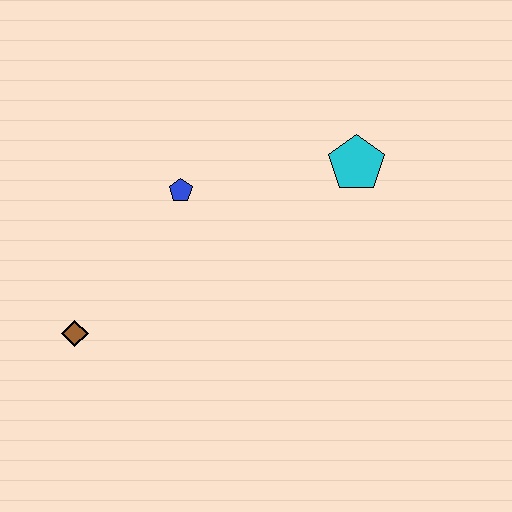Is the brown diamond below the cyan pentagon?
Yes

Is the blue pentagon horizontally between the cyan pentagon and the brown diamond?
Yes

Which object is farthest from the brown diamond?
The cyan pentagon is farthest from the brown diamond.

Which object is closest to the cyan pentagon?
The blue pentagon is closest to the cyan pentagon.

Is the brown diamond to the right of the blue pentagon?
No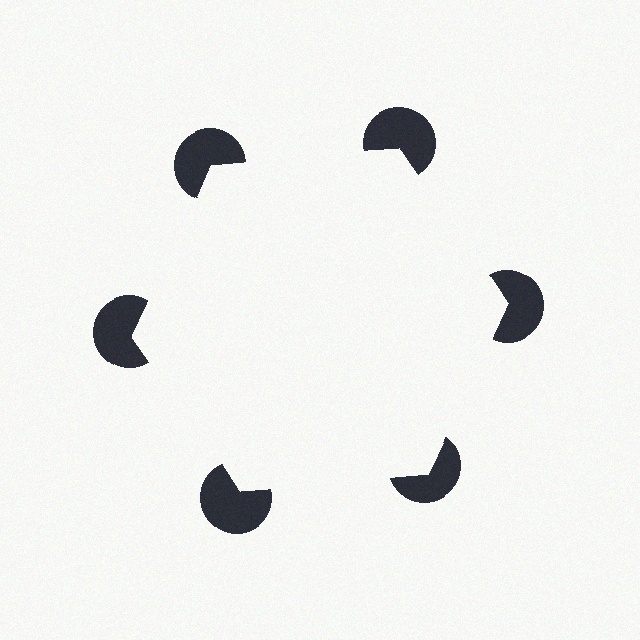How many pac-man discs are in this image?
There are 6 — one at each vertex of the illusory hexagon.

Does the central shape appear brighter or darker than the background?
It typically appears slightly brighter than the background, even though no actual brightness change is drawn.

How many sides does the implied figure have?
6 sides.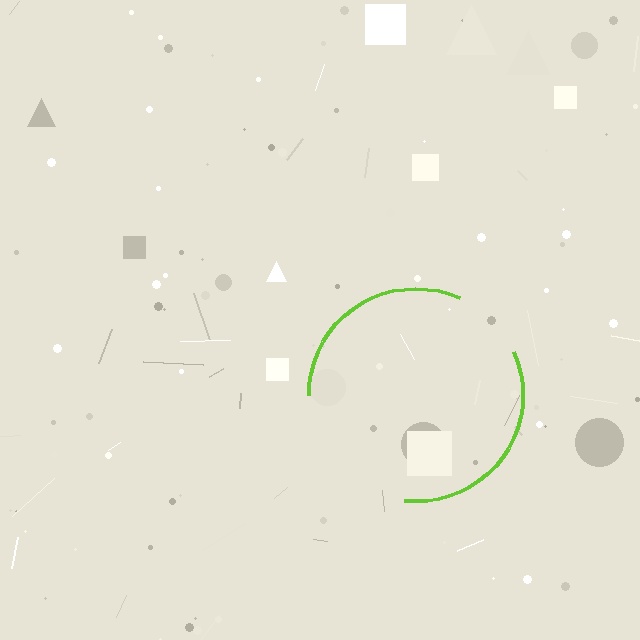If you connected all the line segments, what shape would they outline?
They would outline a circle.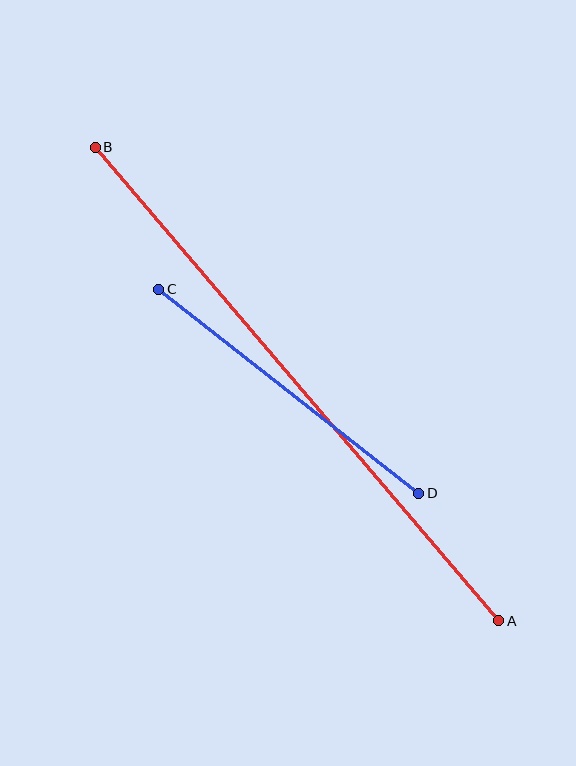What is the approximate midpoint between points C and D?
The midpoint is at approximately (289, 391) pixels.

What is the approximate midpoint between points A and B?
The midpoint is at approximately (297, 384) pixels.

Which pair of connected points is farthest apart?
Points A and B are farthest apart.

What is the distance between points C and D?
The distance is approximately 330 pixels.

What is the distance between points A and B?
The distance is approximately 622 pixels.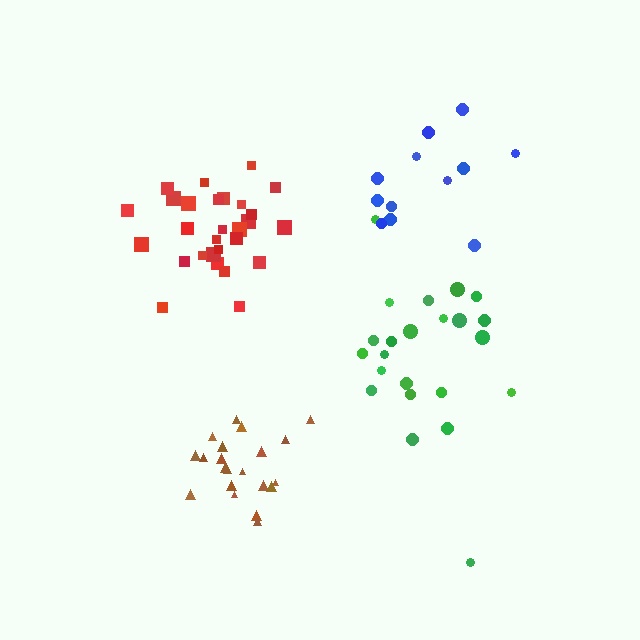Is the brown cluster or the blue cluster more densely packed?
Brown.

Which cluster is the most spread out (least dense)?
Blue.